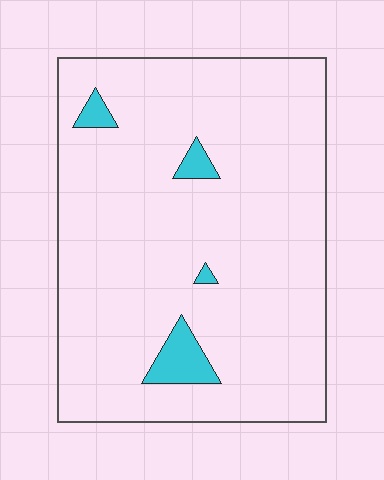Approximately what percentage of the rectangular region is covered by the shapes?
Approximately 5%.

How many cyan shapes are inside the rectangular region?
4.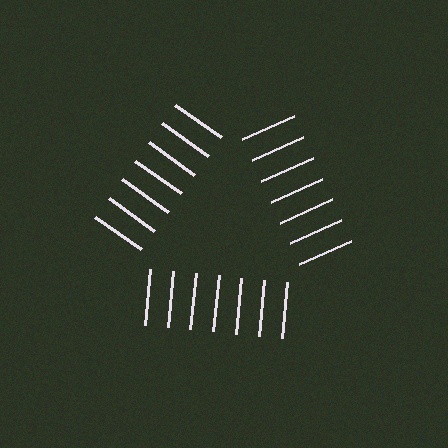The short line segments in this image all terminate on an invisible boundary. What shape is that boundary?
An illusory triangle — the line segments terminate on its edges but no continuous stroke is drawn.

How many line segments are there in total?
21 — 7 along each of the 3 edges.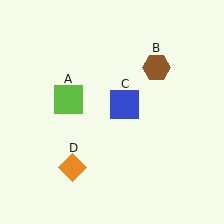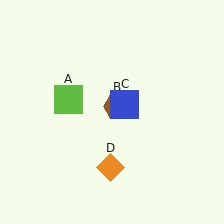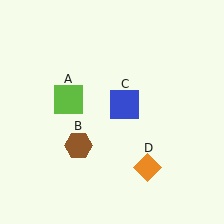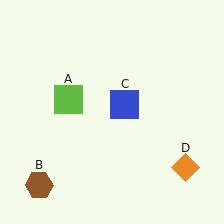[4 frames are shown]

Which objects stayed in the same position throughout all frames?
Lime square (object A) and blue square (object C) remained stationary.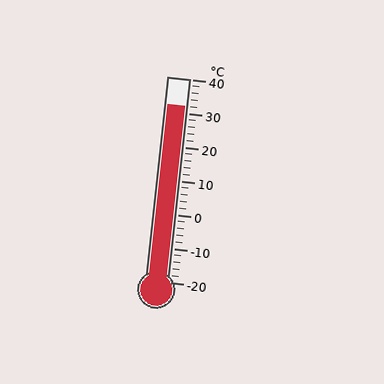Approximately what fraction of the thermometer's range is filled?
The thermometer is filled to approximately 85% of its range.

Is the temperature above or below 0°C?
The temperature is above 0°C.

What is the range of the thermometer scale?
The thermometer scale ranges from -20°C to 40°C.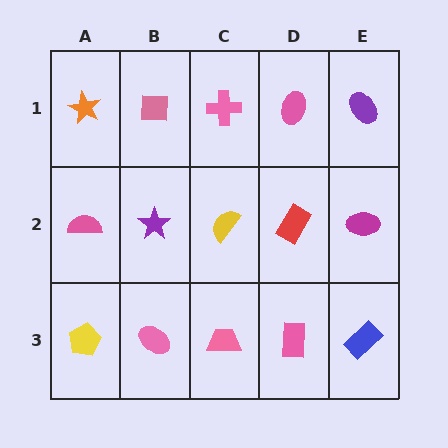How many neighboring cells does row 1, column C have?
3.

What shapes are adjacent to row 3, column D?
A red rectangle (row 2, column D), a pink trapezoid (row 3, column C), a blue rectangle (row 3, column E).